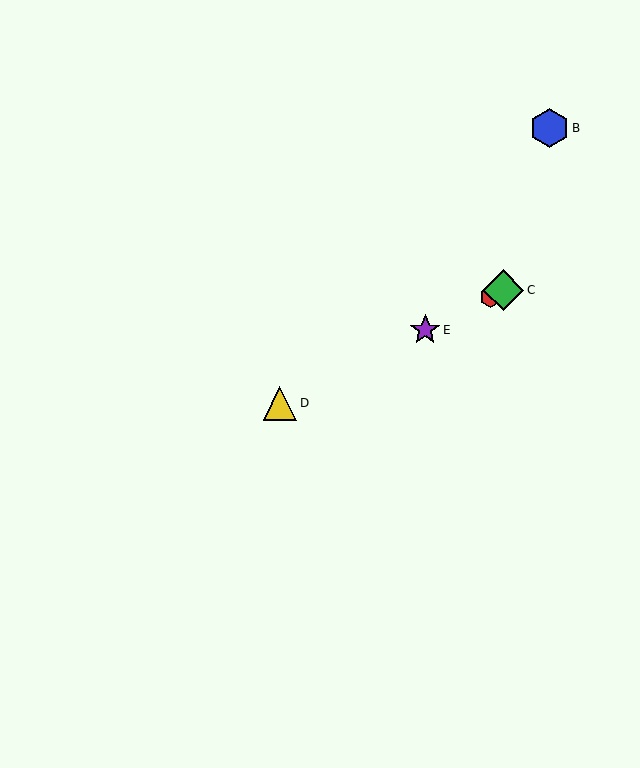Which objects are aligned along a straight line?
Objects A, C, D, E are aligned along a straight line.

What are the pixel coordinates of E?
Object E is at (425, 330).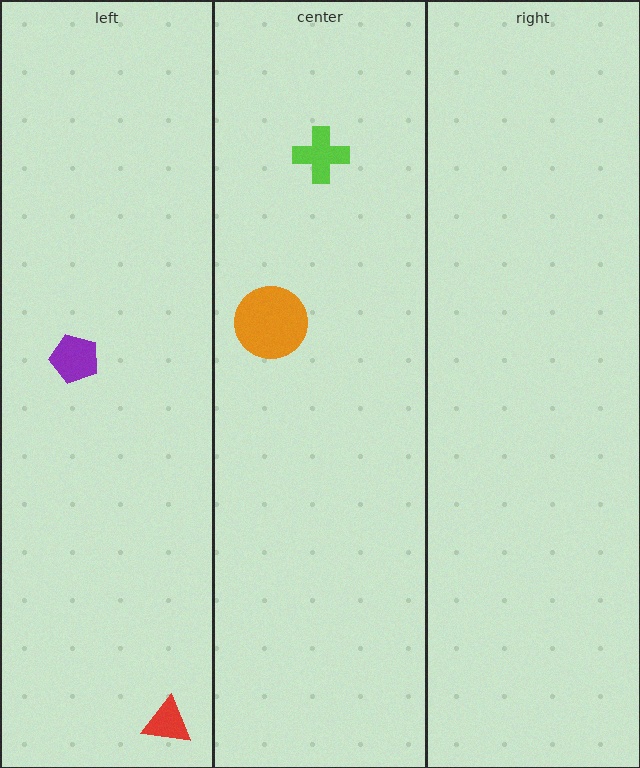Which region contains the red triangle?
The left region.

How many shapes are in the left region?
2.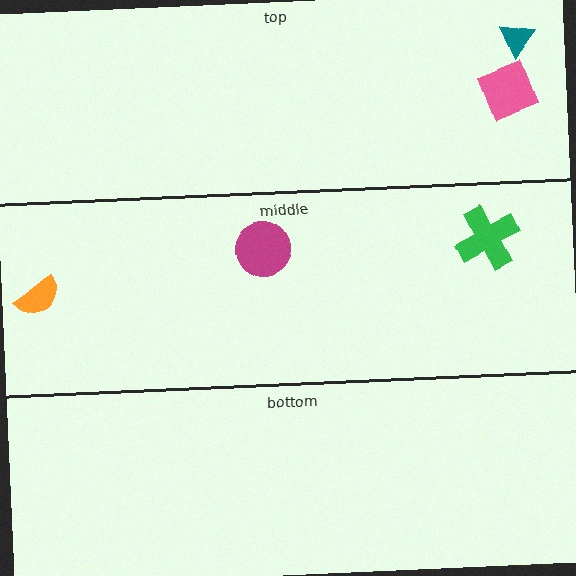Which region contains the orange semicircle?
The middle region.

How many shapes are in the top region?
2.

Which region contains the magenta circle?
The middle region.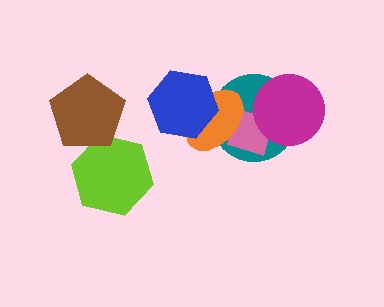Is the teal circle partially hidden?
Yes, it is partially covered by another shape.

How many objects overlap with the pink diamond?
3 objects overlap with the pink diamond.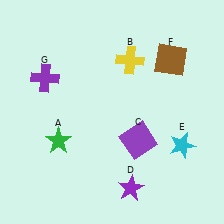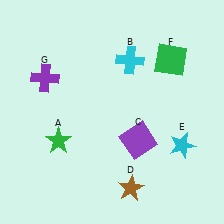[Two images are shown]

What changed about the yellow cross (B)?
In Image 1, B is yellow. In Image 2, it changed to cyan.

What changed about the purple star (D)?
In Image 1, D is purple. In Image 2, it changed to brown.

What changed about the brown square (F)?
In Image 1, F is brown. In Image 2, it changed to green.